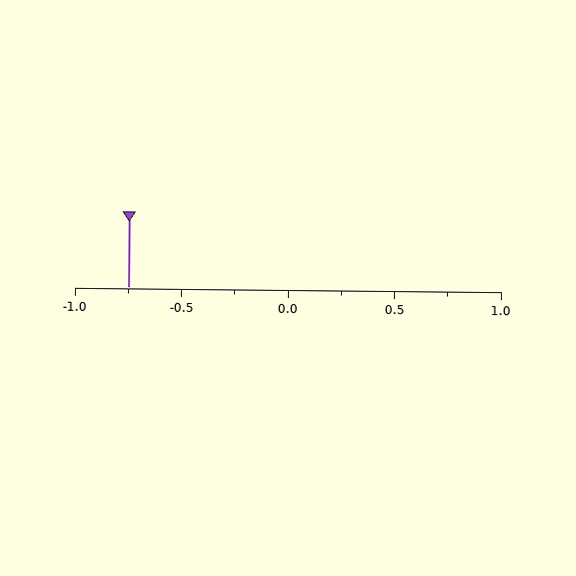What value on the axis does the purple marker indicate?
The marker indicates approximately -0.75.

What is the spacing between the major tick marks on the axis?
The major ticks are spaced 0.5 apart.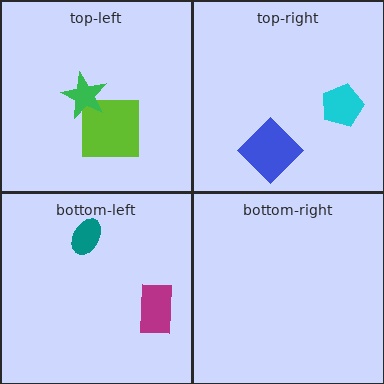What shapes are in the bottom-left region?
The teal ellipse, the magenta rectangle.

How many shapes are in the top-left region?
2.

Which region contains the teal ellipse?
The bottom-left region.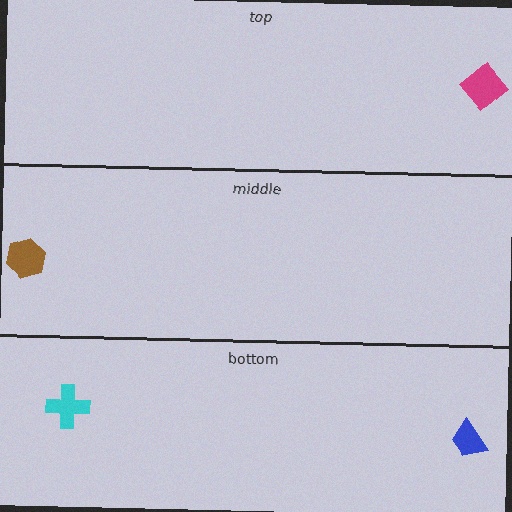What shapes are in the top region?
The magenta diamond.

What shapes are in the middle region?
The brown hexagon.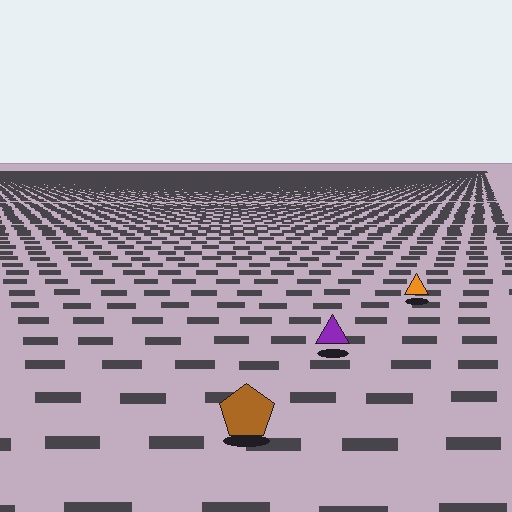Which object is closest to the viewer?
The brown pentagon is closest. The texture marks near it are larger and more spread out.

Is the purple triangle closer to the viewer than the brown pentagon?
No. The brown pentagon is closer — you can tell from the texture gradient: the ground texture is coarser near it.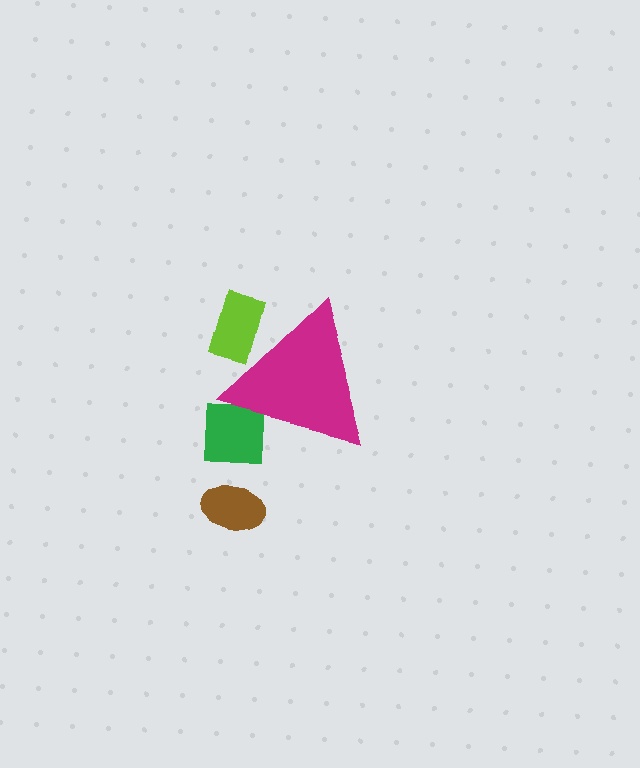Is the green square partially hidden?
Yes, the green square is partially hidden behind the magenta triangle.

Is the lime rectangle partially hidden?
Yes, the lime rectangle is partially hidden behind the magenta triangle.